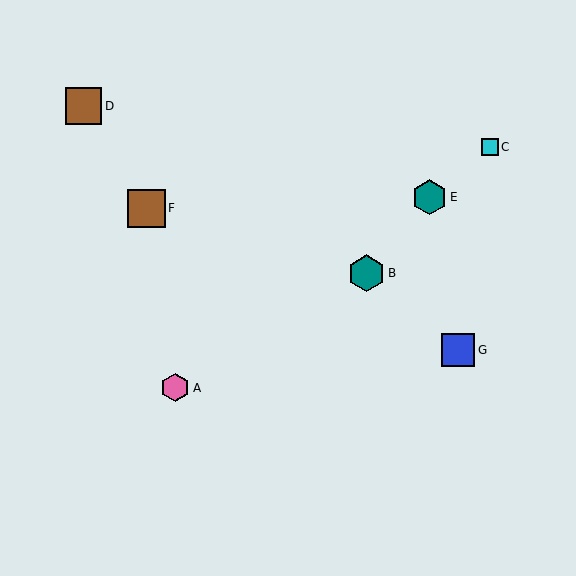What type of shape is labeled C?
Shape C is a cyan square.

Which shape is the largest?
The brown square (labeled F) is the largest.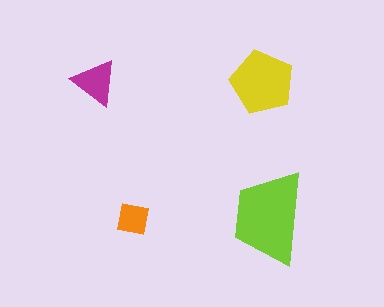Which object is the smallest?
The orange square.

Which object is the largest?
The lime trapezoid.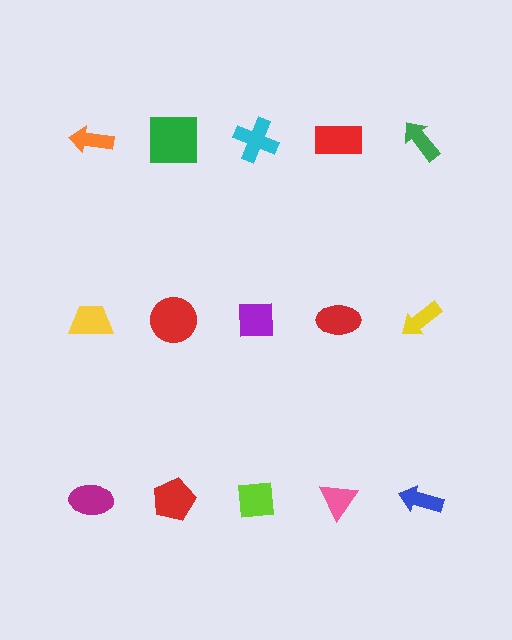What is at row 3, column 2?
A red pentagon.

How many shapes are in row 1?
5 shapes.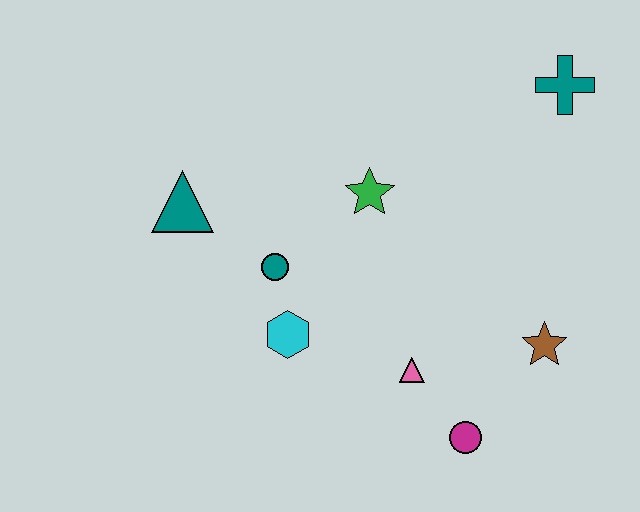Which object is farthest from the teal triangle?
The teal cross is farthest from the teal triangle.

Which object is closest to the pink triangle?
The magenta circle is closest to the pink triangle.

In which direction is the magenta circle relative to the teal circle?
The magenta circle is to the right of the teal circle.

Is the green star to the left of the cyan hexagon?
No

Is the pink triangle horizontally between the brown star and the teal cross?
No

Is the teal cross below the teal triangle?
No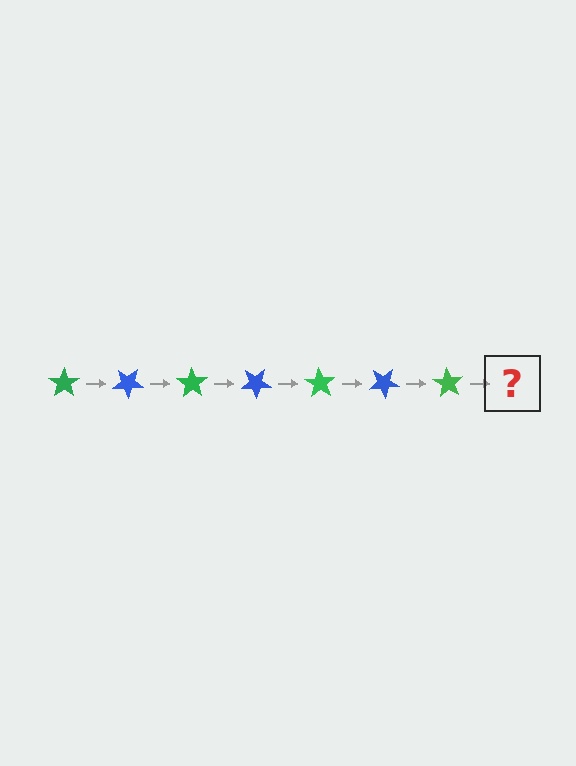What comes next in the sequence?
The next element should be a blue star, rotated 245 degrees from the start.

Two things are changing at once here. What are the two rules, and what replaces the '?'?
The two rules are that it rotates 35 degrees each step and the color cycles through green and blue. The '?' should be a blue star, rotated 245 degrees from the start.